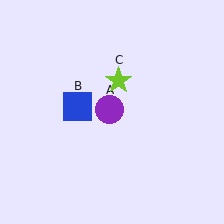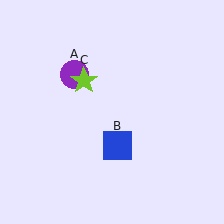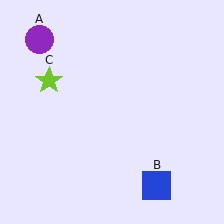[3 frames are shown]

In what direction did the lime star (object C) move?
The lime star (object C) moved left.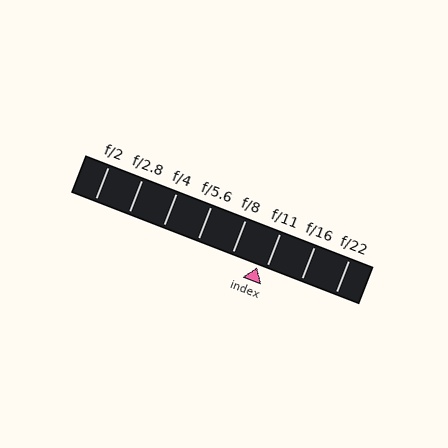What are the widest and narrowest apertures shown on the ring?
The widest aperture shown is f/2 and the narrowest is f/22.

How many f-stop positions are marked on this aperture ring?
There are 8 f-stop positions marked.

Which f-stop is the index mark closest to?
The index mark is closest to f/11.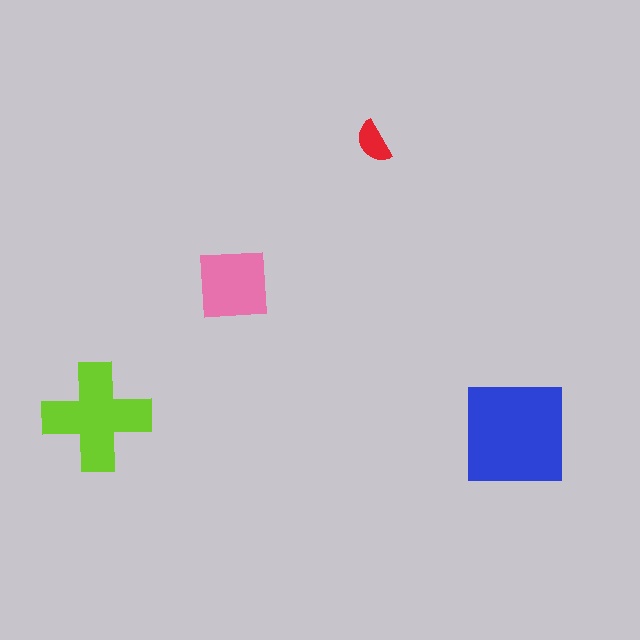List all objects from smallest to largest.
The red semicircle, the pink square, the lime cross, the blue square.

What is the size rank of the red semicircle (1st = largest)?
4th.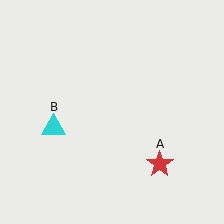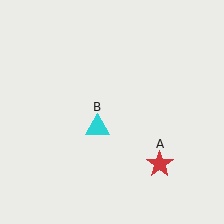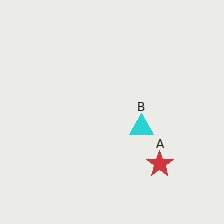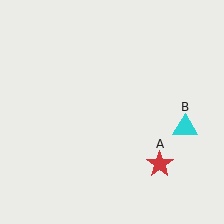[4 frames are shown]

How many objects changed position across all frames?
1 object changed position: cyan triangle (object B).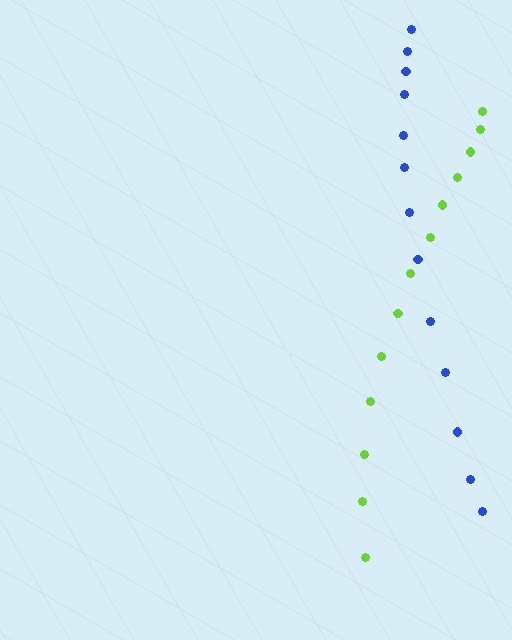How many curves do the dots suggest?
There are 2 distinct paths.